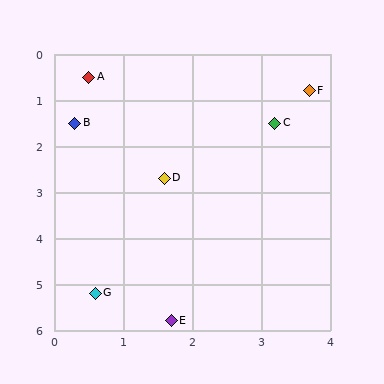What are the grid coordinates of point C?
Point C is at approximately (3.2, 1.5).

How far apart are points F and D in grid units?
Points F and D are about 2.8 grid units apart.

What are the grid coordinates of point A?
Point A is at approximately (0.5, 0.5).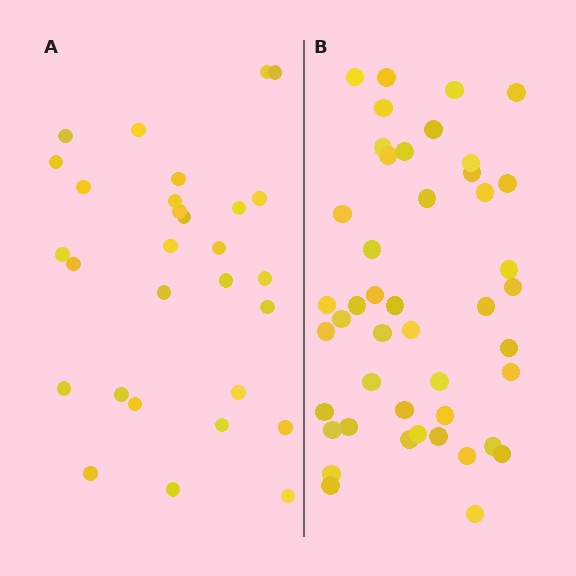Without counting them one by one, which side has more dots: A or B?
Region B (the right region) has more dots.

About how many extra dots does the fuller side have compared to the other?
Region B has approximately 15 more dots than region A.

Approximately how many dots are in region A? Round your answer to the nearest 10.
About 30 dots. (The exact count is 29, which rounds to 30.)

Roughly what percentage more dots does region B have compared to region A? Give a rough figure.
About 55% more.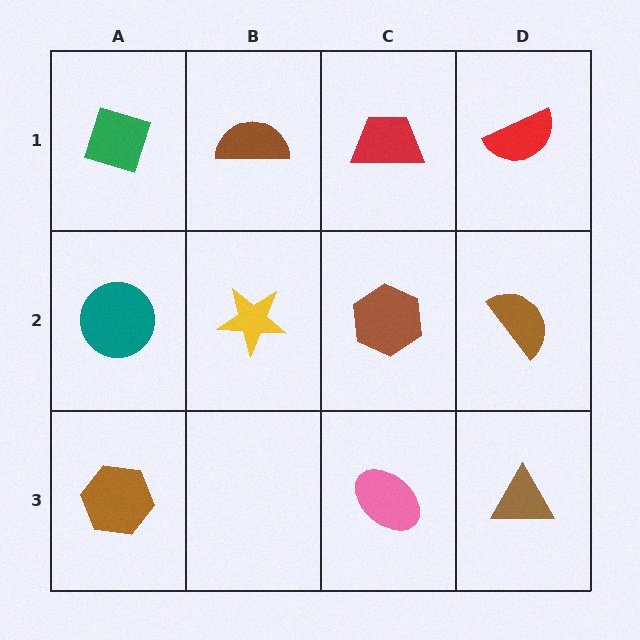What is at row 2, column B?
A yellow star.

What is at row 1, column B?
A brown semicircle.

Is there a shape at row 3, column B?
No, that cell is empty.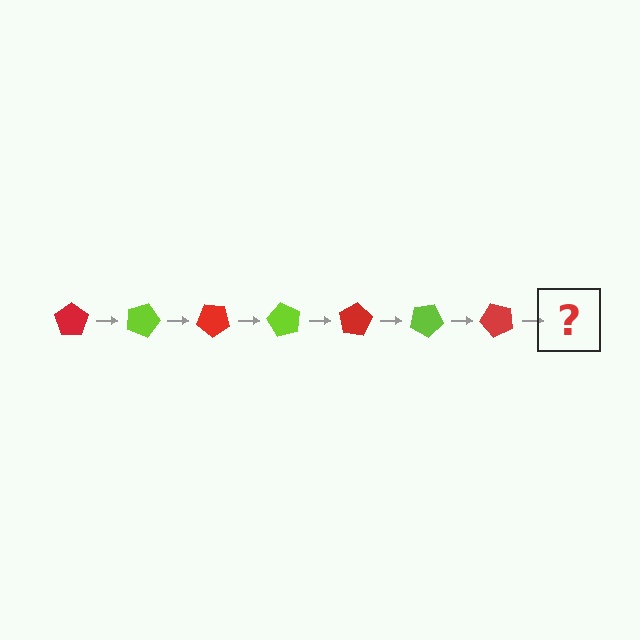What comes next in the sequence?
The next element should be a lime pentagon, rotated 140 degrees from the start.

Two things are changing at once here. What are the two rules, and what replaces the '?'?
The two rules are that it rotates 20 degrees each step and the color cycles through red and lime. The '?' should be a lime pentagon, rotated 140 degrees from the start.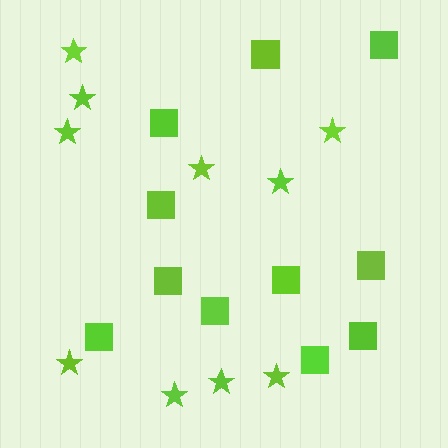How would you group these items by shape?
There are 2 groups: one group of squares (11) and one group of stars (10).